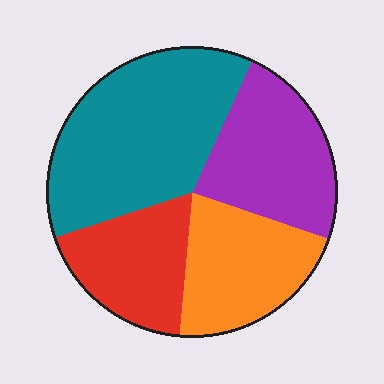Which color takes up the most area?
Teal, at roughly 35%.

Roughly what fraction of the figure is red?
Red takes up about one fifth (1/5) of the figure.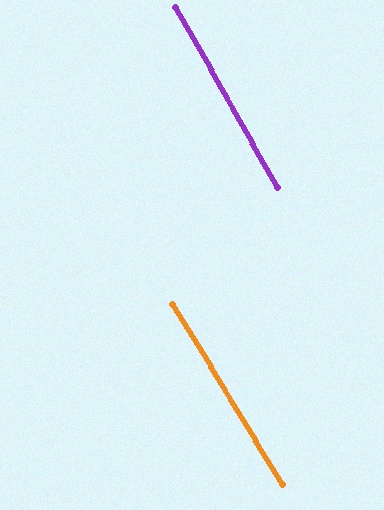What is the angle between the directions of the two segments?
Approximately 2 degrees.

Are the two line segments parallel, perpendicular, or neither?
Parallel — their directions differ by only 1.9°.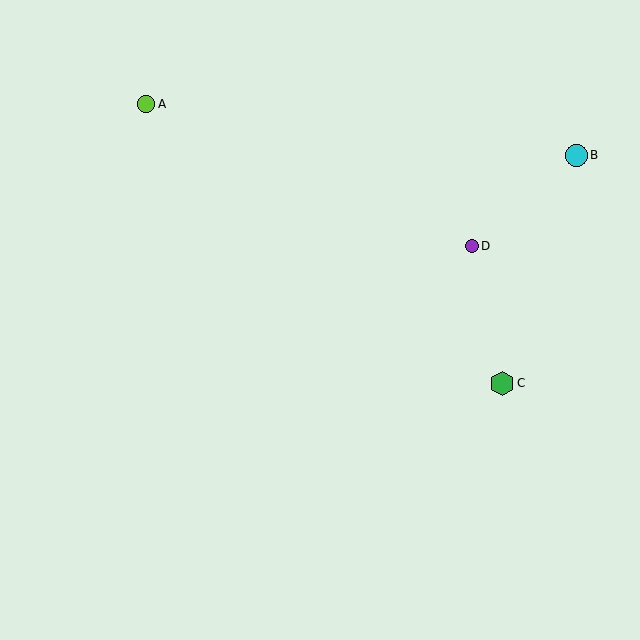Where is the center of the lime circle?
The center of the lime circle is at (146, 104).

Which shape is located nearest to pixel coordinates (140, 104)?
The lime circle (labeled A) at (146, 104) is nearest to that location.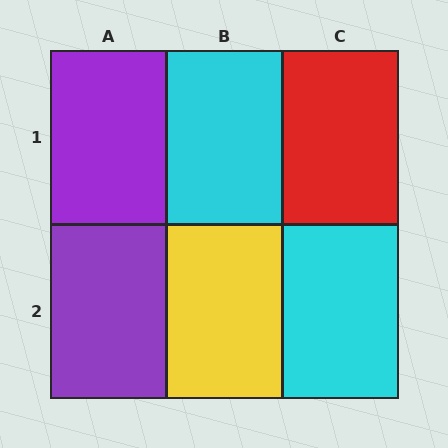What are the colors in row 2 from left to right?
Purple, yellow, cyan.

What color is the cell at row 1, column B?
Cyan.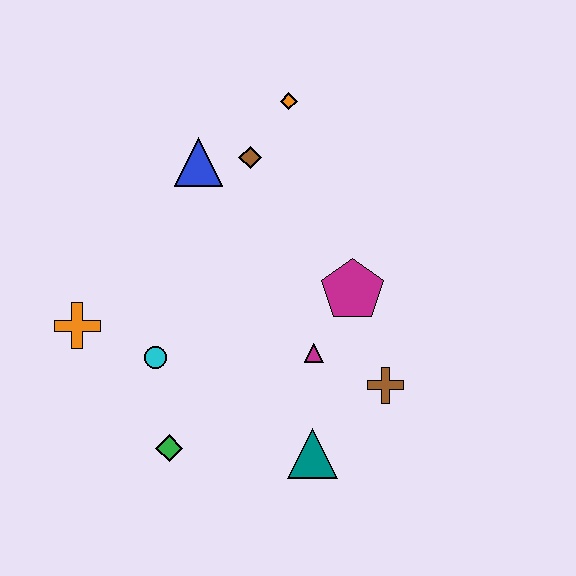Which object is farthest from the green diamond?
The orange diamond is farthest from the green diamond.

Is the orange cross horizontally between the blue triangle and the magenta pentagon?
No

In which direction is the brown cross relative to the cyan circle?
The brown cross is to the right of the cyan circle.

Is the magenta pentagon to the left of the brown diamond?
No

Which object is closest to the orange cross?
The cyan circle is closest to the orange cross.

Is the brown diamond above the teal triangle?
Yes